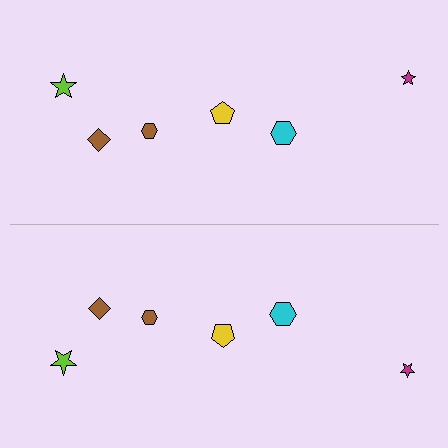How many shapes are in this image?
There are 12 shapes in this image.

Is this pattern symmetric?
Yes, this pattern has bilateral (reflection) symmetry.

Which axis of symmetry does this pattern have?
The pattern has a horizontal axis of symmetry running through the center of the image.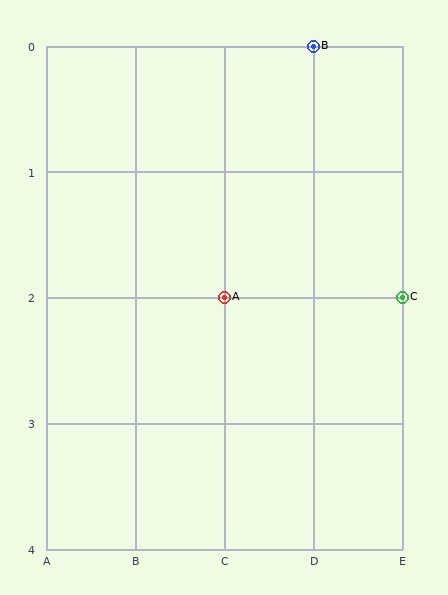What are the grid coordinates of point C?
Point C is at grid coordinates (E, 2).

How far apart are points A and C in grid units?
Points A and C are 2 columns apart.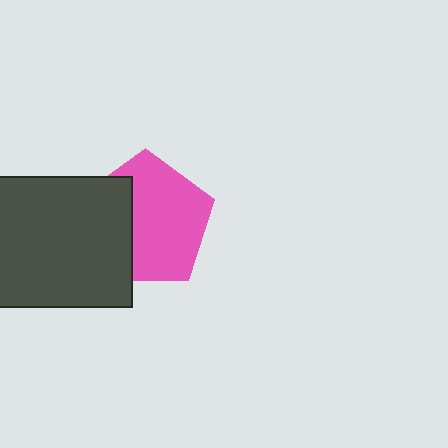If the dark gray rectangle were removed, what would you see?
You would see the complete pink pentagon.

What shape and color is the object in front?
The object in front is a dark gray rectangle.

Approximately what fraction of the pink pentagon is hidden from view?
Roughly 36% of the pink pentagon is hidden behind the dark gray rectangle.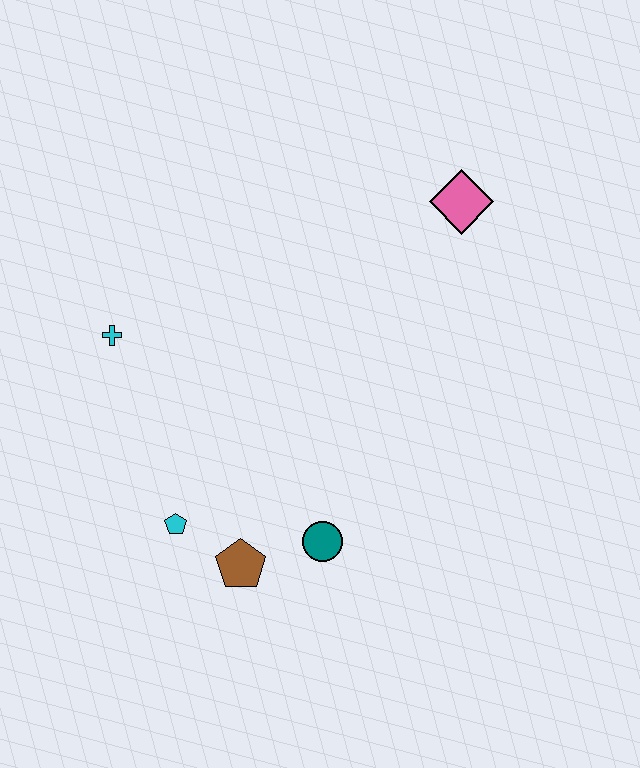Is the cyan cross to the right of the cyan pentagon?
No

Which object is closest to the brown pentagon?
The cyan pentagon is closest to the brown pentagon.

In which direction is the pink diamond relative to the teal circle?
The pink diamond is above the teal circle.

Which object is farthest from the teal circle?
The pink diamond is farthest from the teal circle.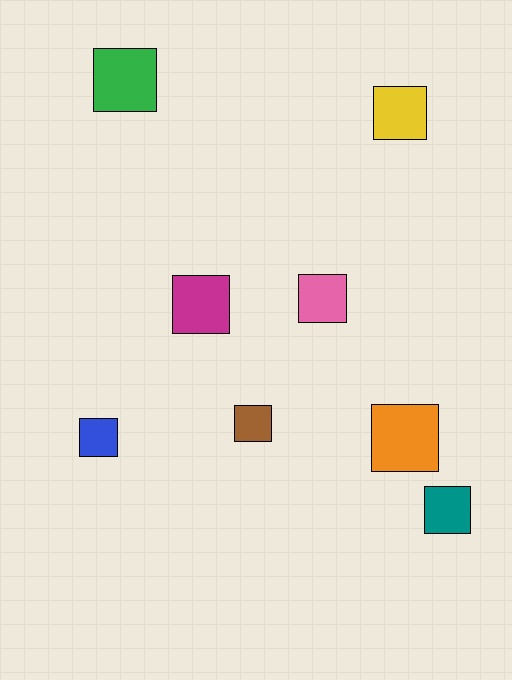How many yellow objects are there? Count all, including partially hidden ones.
There is 1 yellow object.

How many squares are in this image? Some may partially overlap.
There are 8 squares.